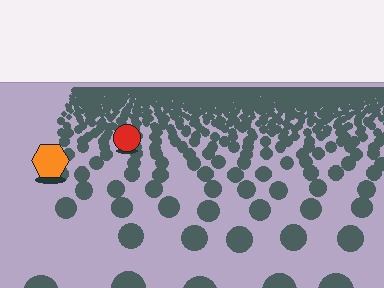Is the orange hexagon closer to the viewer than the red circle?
Yes. The orange hexagon is closer — you can tell from the texture gradient: the ground texture is coarser near it.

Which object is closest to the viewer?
The orange hexagon is closest. The texture marks near it are larger and more spread out.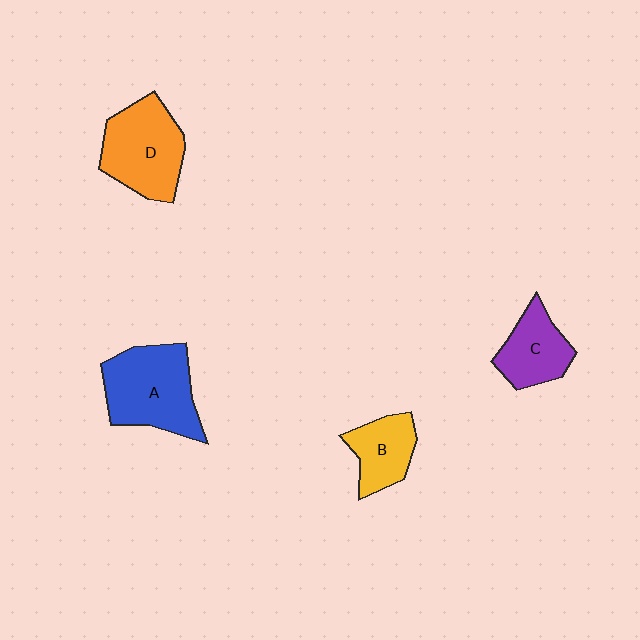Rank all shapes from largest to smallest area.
From largest to smallest: A (blue), D (orange), C (purple), B (yellow).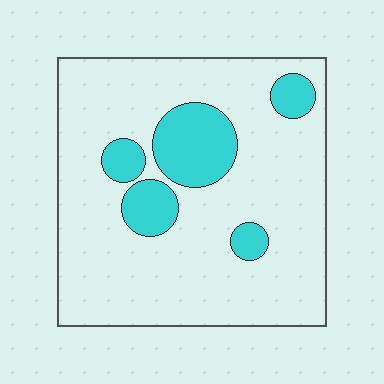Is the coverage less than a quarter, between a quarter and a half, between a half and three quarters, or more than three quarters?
Less than a quarter.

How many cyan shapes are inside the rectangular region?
5.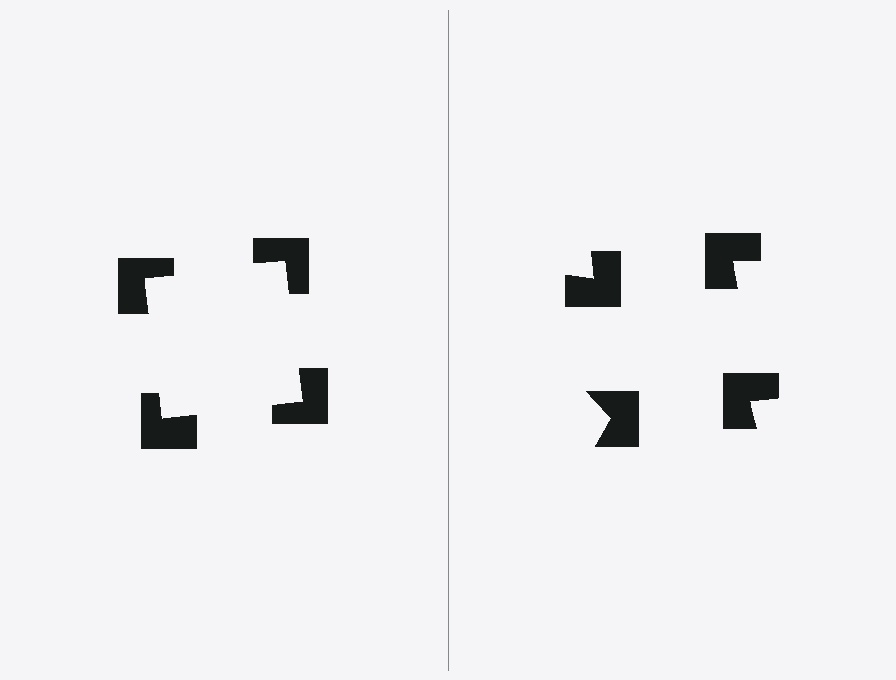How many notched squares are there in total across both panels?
8 — 4 on each side.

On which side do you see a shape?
An illusory square appears on the left side. On the right side the wedge cuts are rotated, so no coherent shape forms.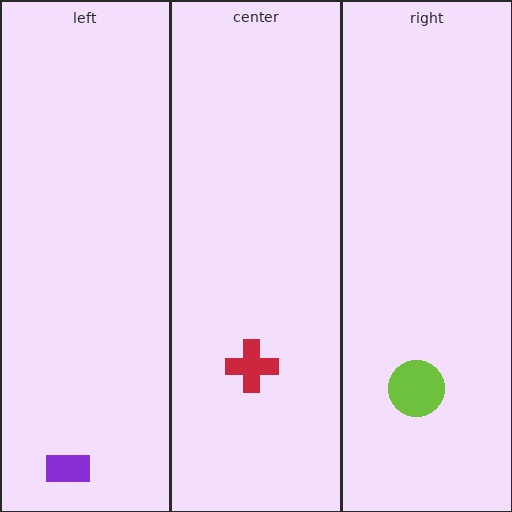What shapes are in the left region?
The purple rectangle.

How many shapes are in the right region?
1.